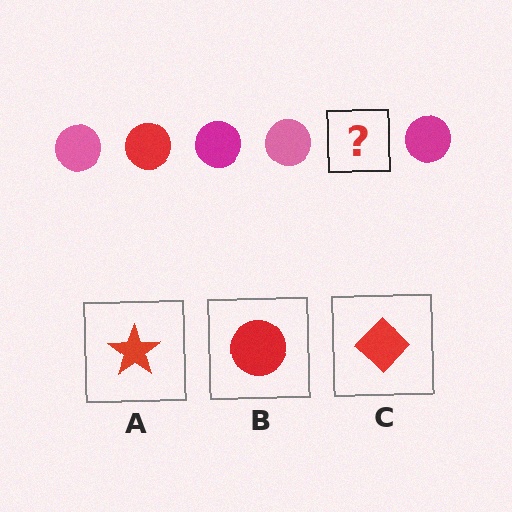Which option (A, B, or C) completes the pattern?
B.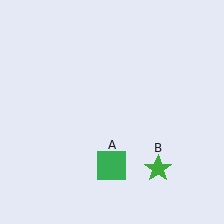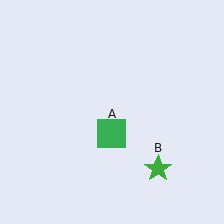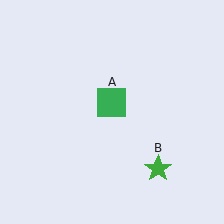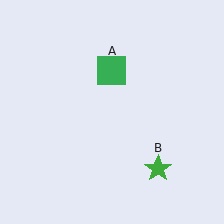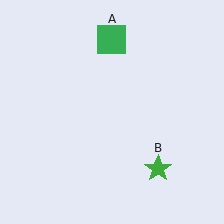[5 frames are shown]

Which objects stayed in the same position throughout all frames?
Green star (object B) remained stationary.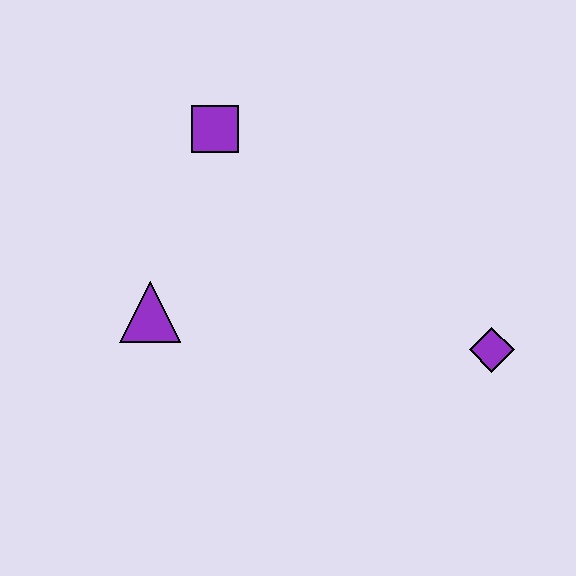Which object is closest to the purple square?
The purple triangle is closest to the purple square.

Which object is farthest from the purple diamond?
The purple square is farthest from the purple diamond.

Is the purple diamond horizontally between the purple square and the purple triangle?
No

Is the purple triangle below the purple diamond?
No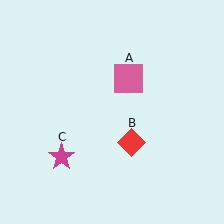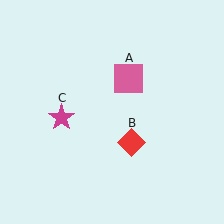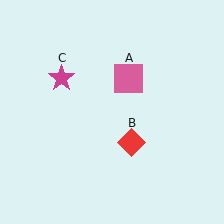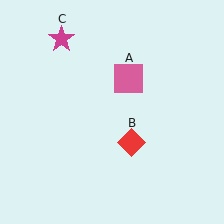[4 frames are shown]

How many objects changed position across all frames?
1 object changed position: magenta star (object C).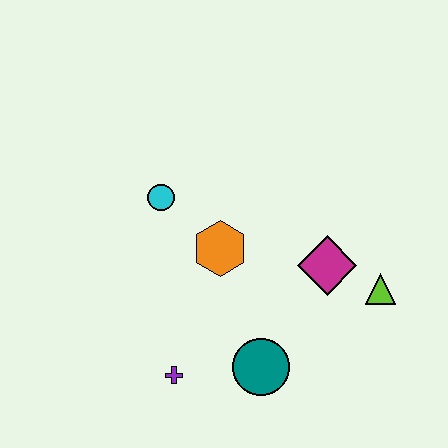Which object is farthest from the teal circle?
The cyan circle is farthest from the teal circle.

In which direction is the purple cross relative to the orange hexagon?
The purple cross is below the orange hexagon.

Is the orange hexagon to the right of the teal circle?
No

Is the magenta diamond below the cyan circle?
Yes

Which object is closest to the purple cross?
The teal circle is closest to the purple cross.